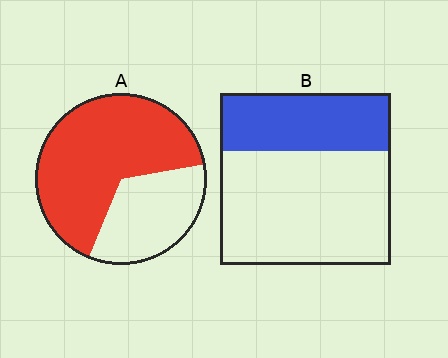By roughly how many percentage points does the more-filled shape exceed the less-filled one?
By roughly 30 percentage points (A over B).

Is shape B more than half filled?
No.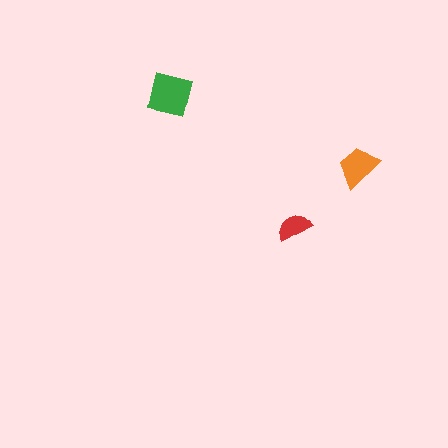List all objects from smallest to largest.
The red semicircle, the orange trapezoid, the green square.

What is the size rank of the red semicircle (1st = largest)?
3rd.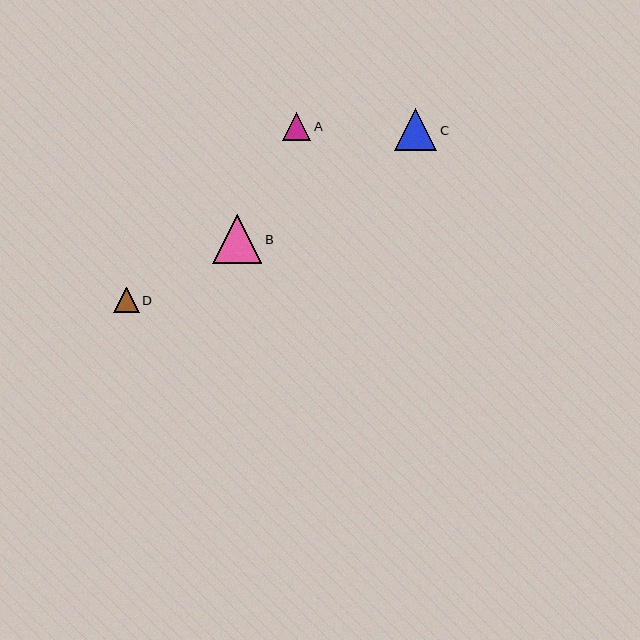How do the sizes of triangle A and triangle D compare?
Triangle A and triangle D are approximately the same size.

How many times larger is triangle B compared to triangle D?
Triangle B is approximately 1.9 times the size of triangle D.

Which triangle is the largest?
Triangle B is the largest with a size of approximately 49 pixels.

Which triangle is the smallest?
Triangle D is the smallest with a size of approximately 26 pixels.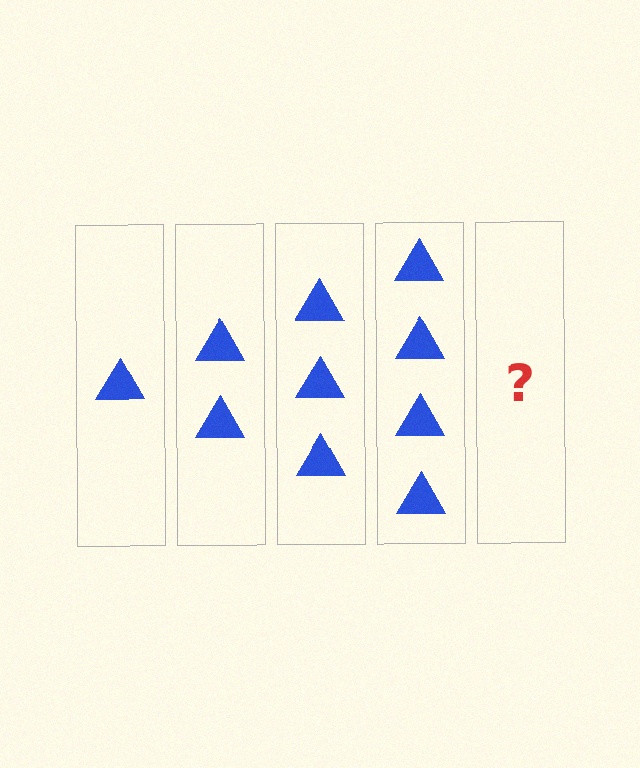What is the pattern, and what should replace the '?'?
The pattern is that each step adds one more triangle. The '?' should be 5 triangles.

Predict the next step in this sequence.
The next step is 5 triangles.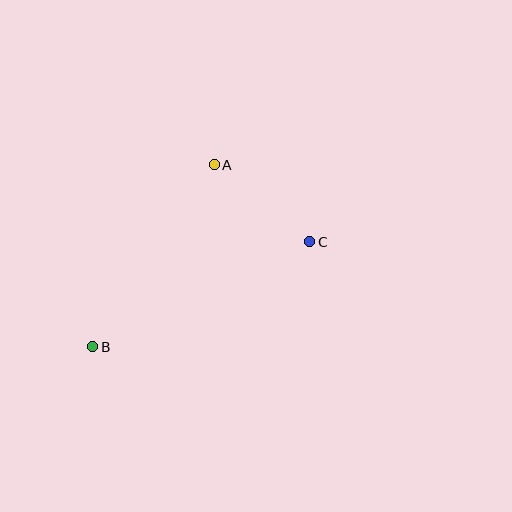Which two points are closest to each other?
Points A and C are closest to each other.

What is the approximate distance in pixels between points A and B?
The distance between A and B is approximately 219 pixels.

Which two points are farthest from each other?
Points B and C are farthest from each other.